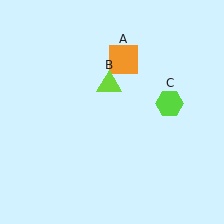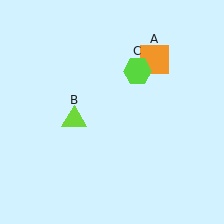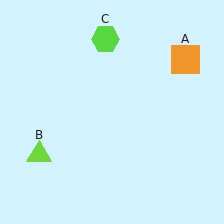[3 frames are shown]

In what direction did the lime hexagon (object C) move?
The lime hexagon (object C) moved up and to the left.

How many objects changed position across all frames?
3 objects changed position: orange square (object A), lime triangle (object B), lime hexagon (object C).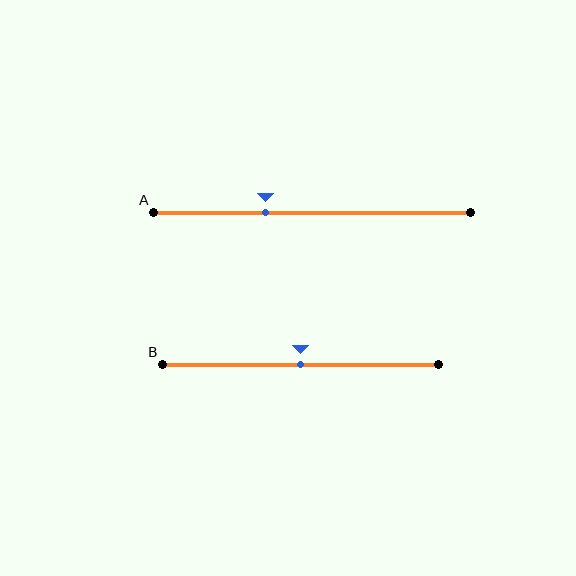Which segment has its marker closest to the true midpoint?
Segment B has its marker closest to the true midpoint.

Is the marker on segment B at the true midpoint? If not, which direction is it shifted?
Yes, the marker on segment B is at the true midpoint.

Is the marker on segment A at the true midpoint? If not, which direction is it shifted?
No, the marker on segment A is shifted to the left by about 15% of the segment length.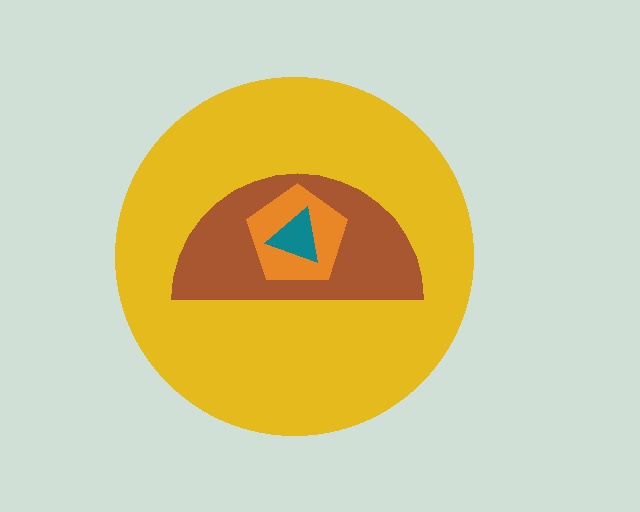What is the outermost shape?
The yellow circle.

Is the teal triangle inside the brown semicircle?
Yes.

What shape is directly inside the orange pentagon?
The teal triangle.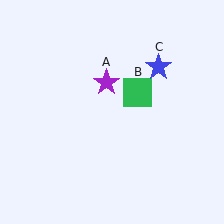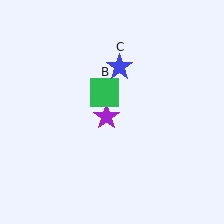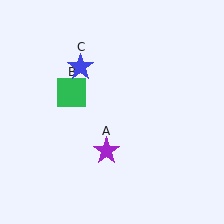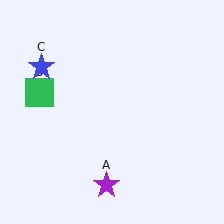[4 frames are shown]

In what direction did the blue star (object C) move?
The blue star (object C) moved left.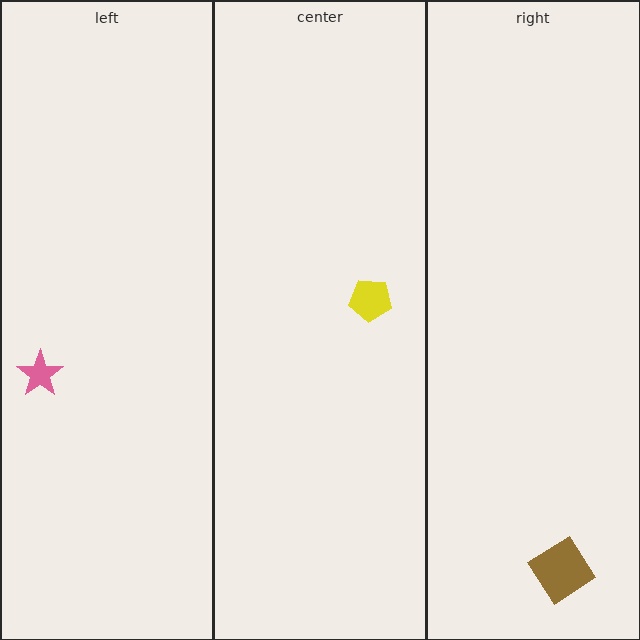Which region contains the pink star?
The left region.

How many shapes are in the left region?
1.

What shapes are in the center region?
The yellow pentagon.